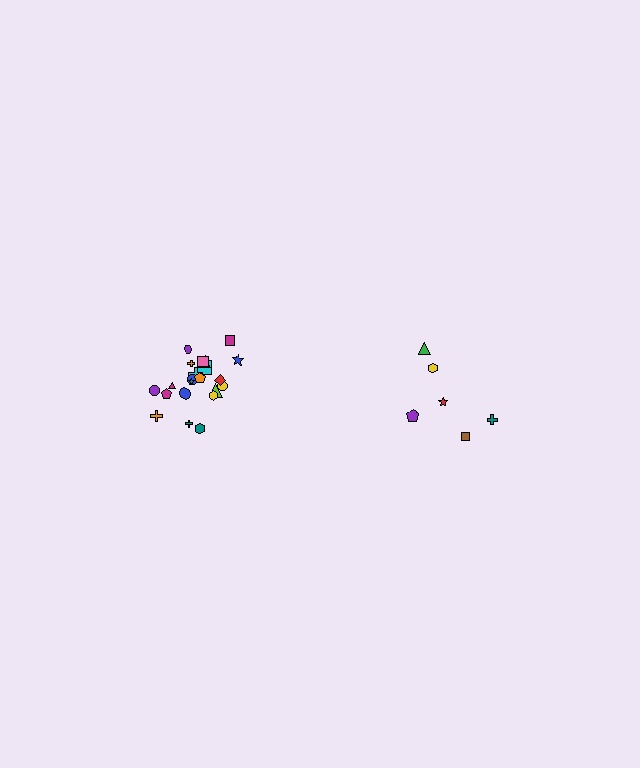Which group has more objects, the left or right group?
The left group.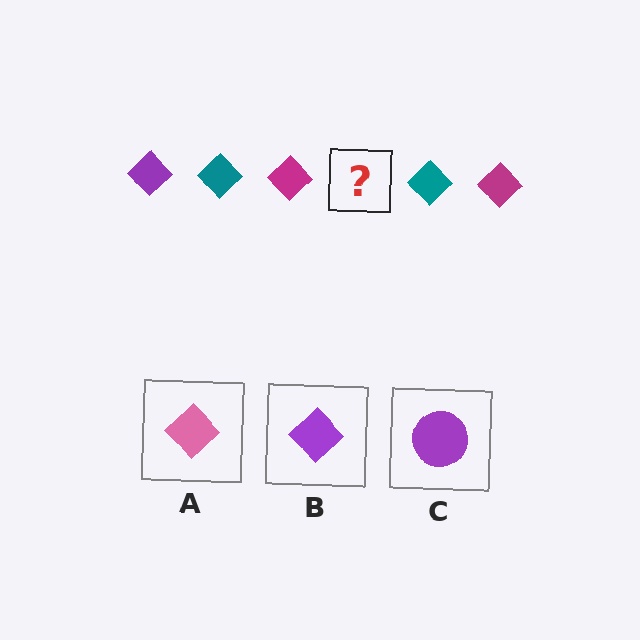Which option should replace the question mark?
Option B.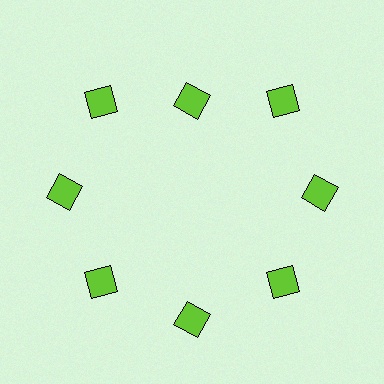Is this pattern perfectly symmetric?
No. The 8 lime squares are arranged in a ring, but one element near the 12 o'clock position is pulled inward toward the center, breaking the 8-fold rotational symmetry.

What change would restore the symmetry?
The symmetry would be restored by moving it outward, back onto the ring so that all 8 squares sit at equal angles and equal distance from the center.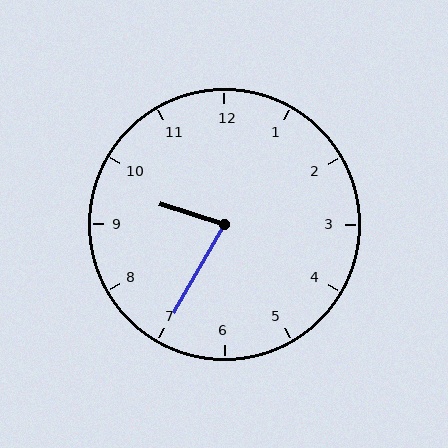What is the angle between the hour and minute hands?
Approximately 78 degrees.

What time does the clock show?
9:35.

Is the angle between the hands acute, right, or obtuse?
It is acute.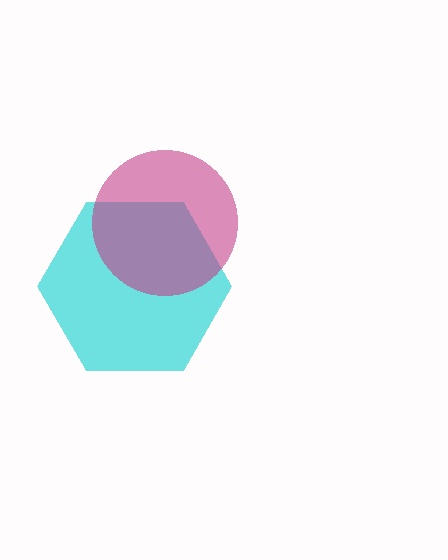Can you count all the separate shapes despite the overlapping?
Yes, there are 2 separate shapes.